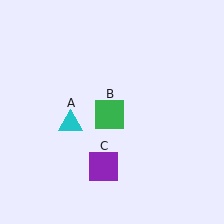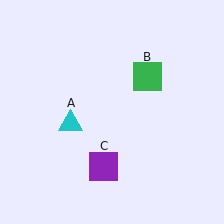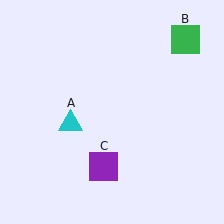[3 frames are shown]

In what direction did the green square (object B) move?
The green square (object B) moved up and to the right.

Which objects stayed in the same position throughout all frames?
Cyan triangle (object A) and purple square (object C) remained stationary.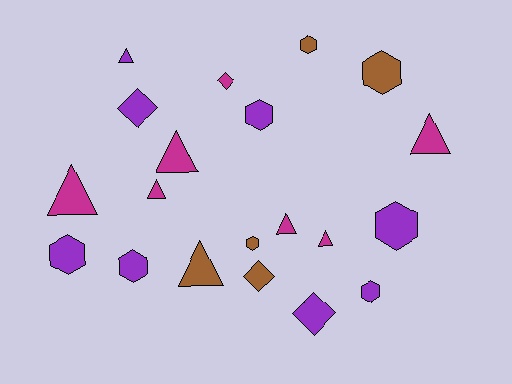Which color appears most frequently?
Purple, with 8 objects.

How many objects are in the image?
There are 20 objects.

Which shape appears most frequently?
Hexagon, with 8 objects.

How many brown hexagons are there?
There are 3 brown hexagons.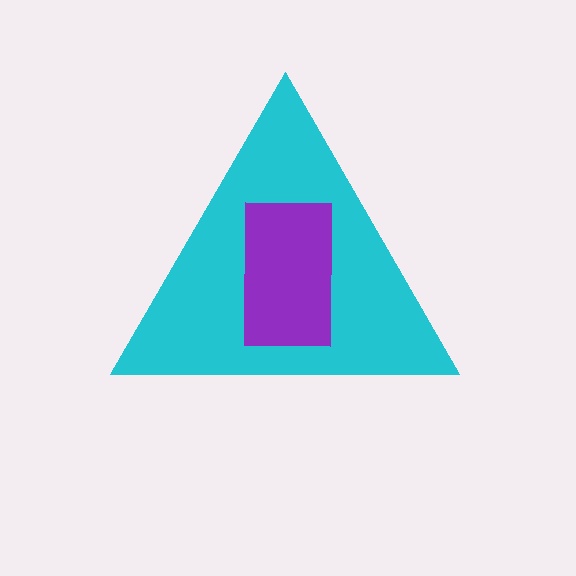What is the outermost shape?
The cyan triangle.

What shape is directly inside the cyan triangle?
The purple rectangle.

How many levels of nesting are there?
2.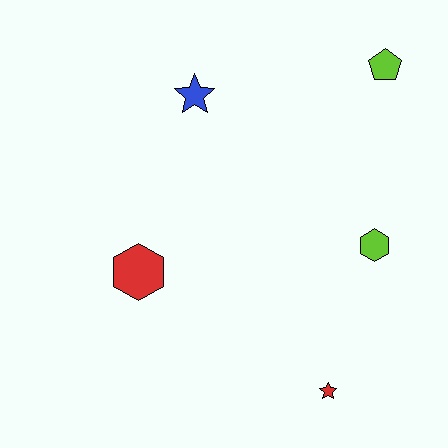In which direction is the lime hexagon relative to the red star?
The lime hexagon is above the red star.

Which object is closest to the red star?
The lime hexagon is closest to the red star.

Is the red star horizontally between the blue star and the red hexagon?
No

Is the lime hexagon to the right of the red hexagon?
Yes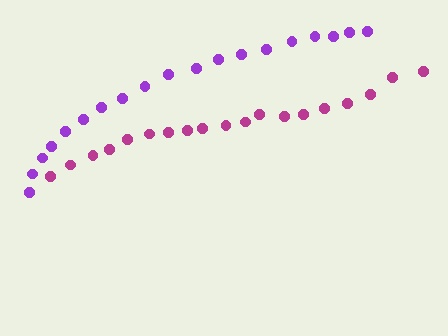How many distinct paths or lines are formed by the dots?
There are 2 distinct paths.